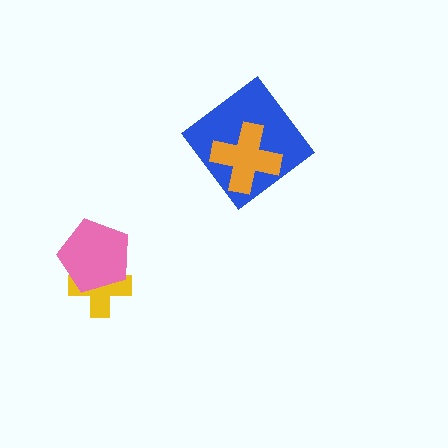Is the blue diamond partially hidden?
Yes, it is partially covered by another shape.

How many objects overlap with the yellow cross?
1 object overlaps with the yellow cross.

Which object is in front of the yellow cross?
The pink pentagon is in front of the yellow cross.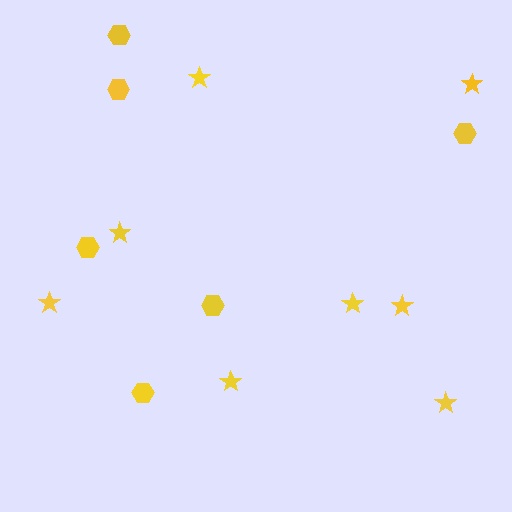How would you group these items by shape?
There are 2 groups: one group of stars (8) and one group of hexagons (6).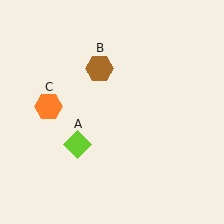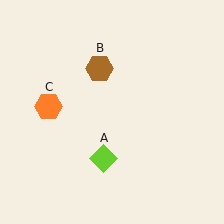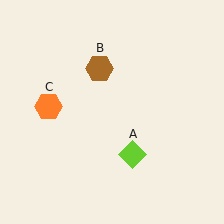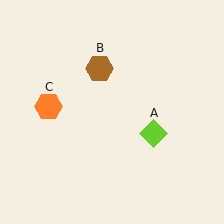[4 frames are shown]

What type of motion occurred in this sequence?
The lime diamond (object A) rotated counterclockwise around the center of the scene.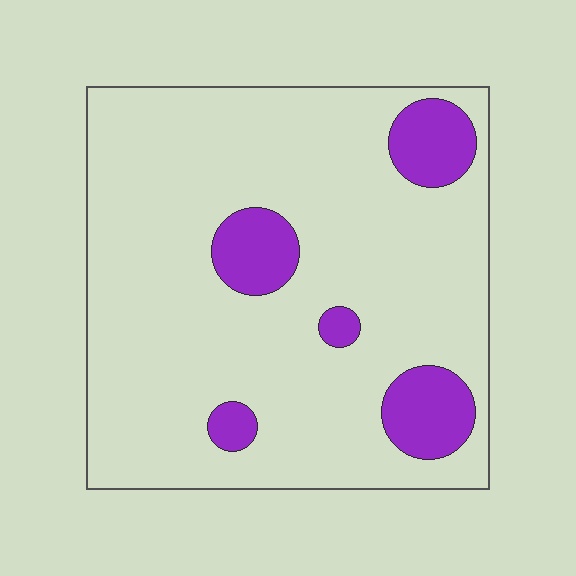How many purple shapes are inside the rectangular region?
5.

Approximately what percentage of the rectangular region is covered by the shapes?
Approximately 15%.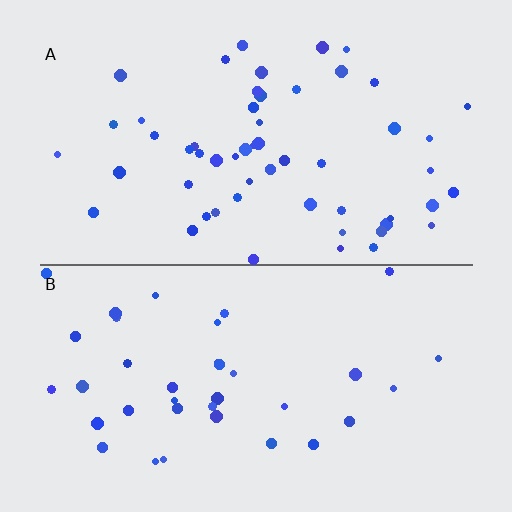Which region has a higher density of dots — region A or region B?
A (the top).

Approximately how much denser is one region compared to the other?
Approximately 1.5× — region A over region B.